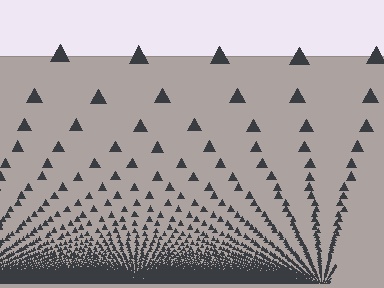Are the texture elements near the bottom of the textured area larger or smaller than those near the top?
Smaller. The gradient is inverted — elements near the bottom are smaller and denser.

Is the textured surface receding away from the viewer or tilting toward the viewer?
The surface appears to tilt toward the viewer. Texture elements get larger and sparser toward the top.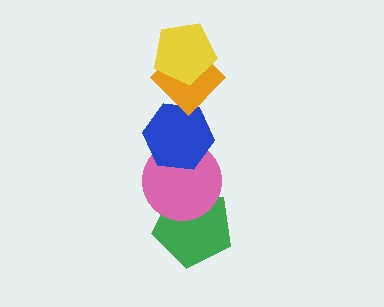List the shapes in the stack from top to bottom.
From top to bottom: the yellow pentagon, the orange diamond, the blue hexagon, the pink circle, the green pentagon.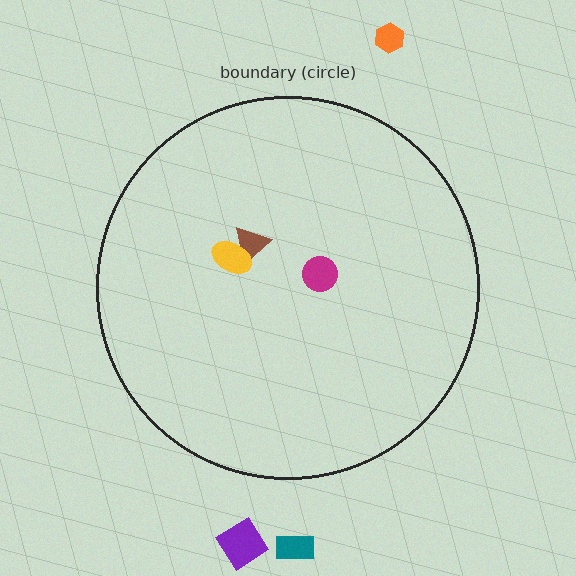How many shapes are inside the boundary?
3 inside, 3 outside.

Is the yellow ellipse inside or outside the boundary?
Inside.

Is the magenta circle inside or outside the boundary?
Inside.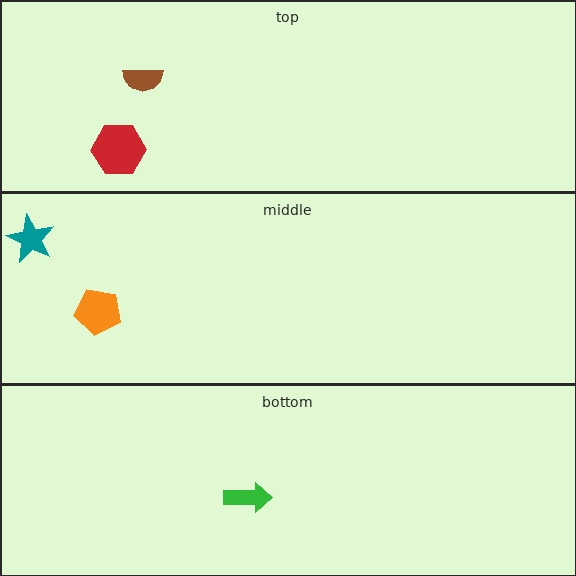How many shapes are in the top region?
2.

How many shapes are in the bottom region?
1.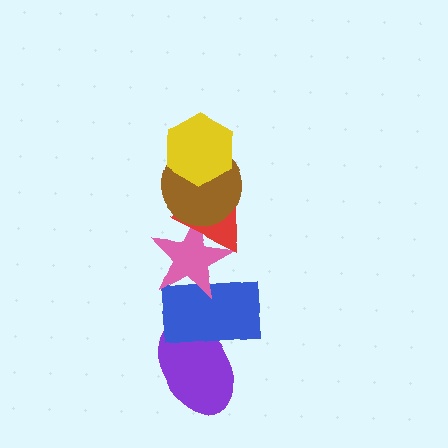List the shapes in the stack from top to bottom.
From top to bottom: the yellow hexagon, the brown circle, the red triangle, the pink star, the blue rectangle, the purple ellipse.